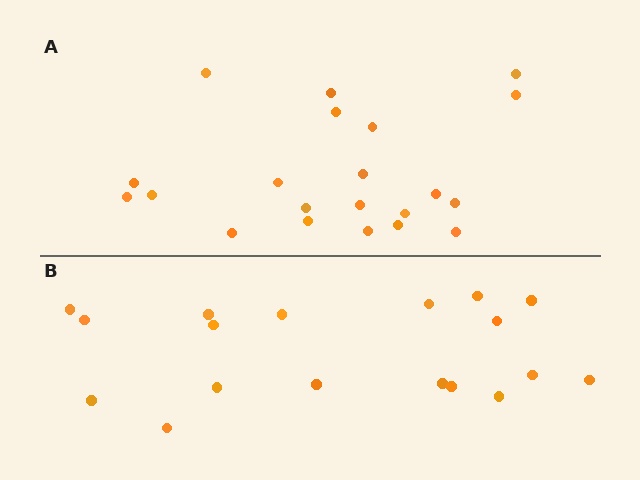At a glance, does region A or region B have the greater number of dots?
Region A (the top region) has more dots.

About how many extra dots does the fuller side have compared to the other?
Region A has just a few more — roughly 2 or 3 more dots than region B.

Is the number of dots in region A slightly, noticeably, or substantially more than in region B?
Region A has only slightly more — the two regions are fairly close. The ratio is roughly 1.2 to 1.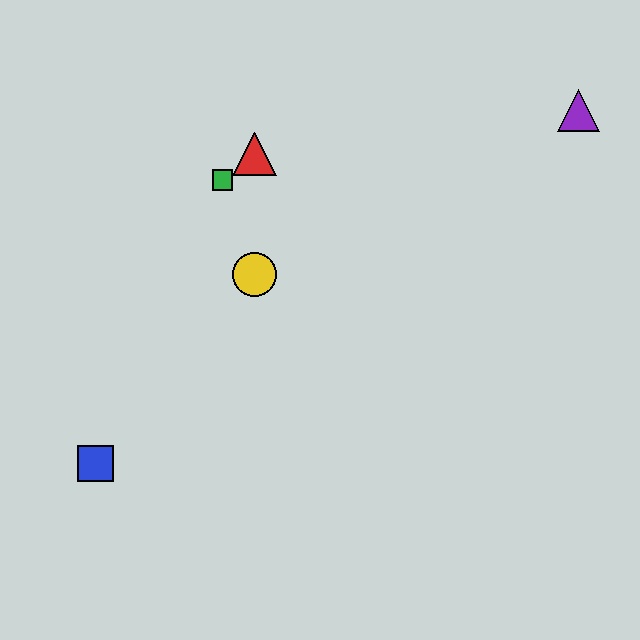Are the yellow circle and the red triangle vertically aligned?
Yes, both are at x≈255.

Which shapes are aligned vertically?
The red triangle, the yellow circle are aligned vertically.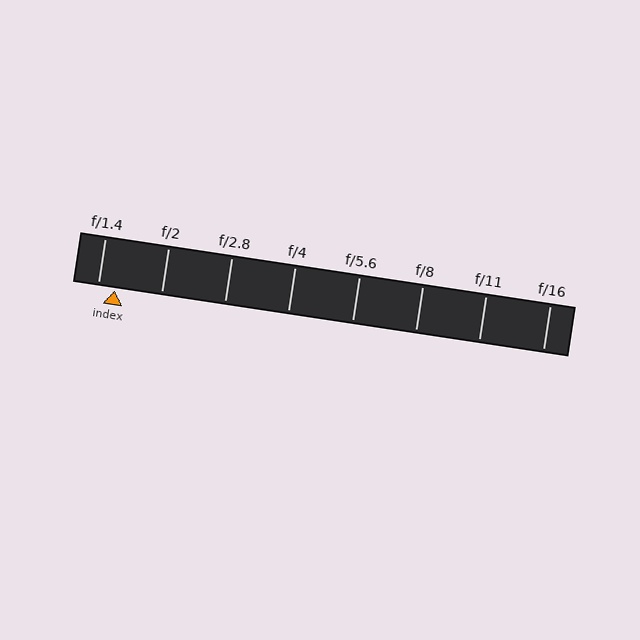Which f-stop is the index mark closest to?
The index mark is closest to f/1.4.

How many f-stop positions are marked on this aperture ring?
There are 8 f-stop positions marked.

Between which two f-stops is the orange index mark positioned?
The index mark is between f/1.4 and f/2.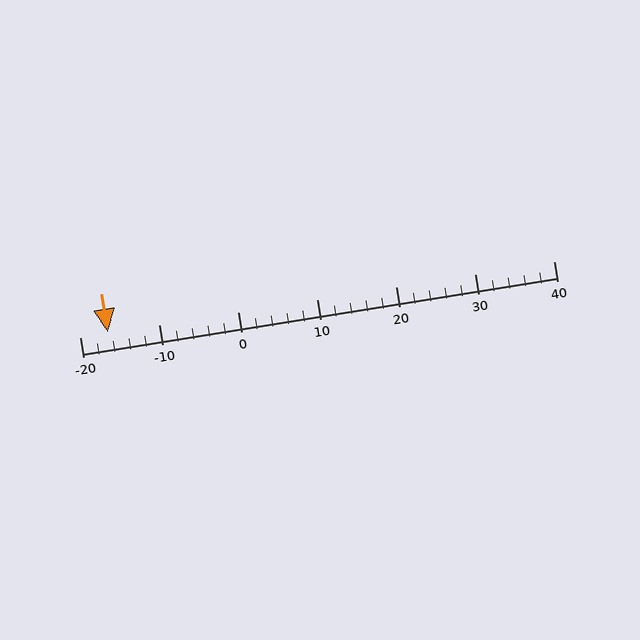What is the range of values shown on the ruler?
The ruler shows values from -20 to 40.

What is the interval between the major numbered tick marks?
The major tick marks are spaced 10 units apart.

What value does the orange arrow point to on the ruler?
The orange arrow points to approximately -16.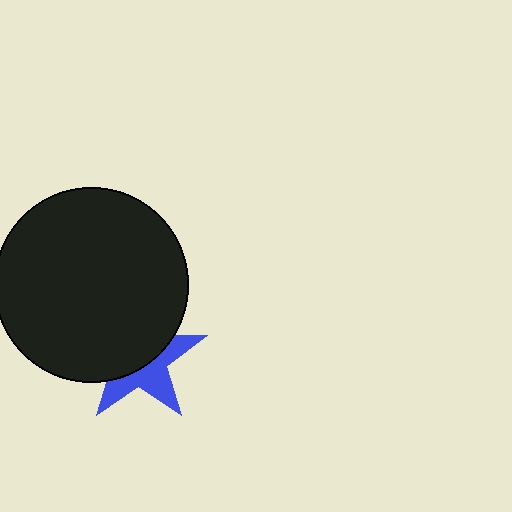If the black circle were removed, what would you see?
You would see the complete blue star.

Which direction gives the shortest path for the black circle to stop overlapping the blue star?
Moving up gives the shortest separation.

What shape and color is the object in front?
The object in front is a black circle.